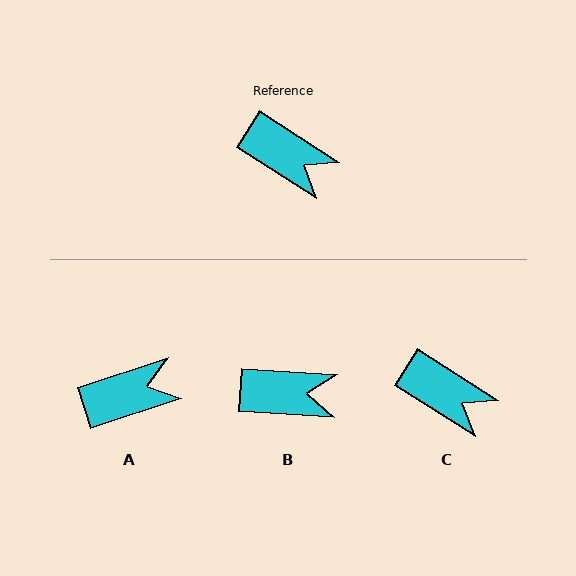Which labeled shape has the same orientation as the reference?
C.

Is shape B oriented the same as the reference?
No, it is off by about 29 degrees.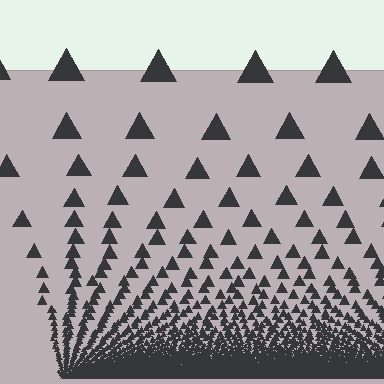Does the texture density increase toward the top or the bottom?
Density increases toward the bottom.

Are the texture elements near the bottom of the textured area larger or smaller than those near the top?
Smaller. The gradient is inverted — elements near the bottom are smaller and denser.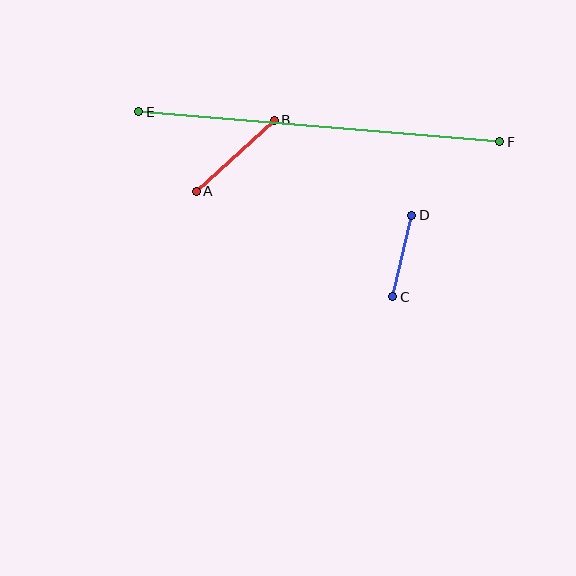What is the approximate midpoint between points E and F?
The midpoint is at approximately (319, 127) pixels.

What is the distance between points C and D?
The distance is approximately 84 pixels.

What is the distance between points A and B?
The distance is approximately 105 pixels.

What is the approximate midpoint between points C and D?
The midpoint is at approximately (402, 256) pixels.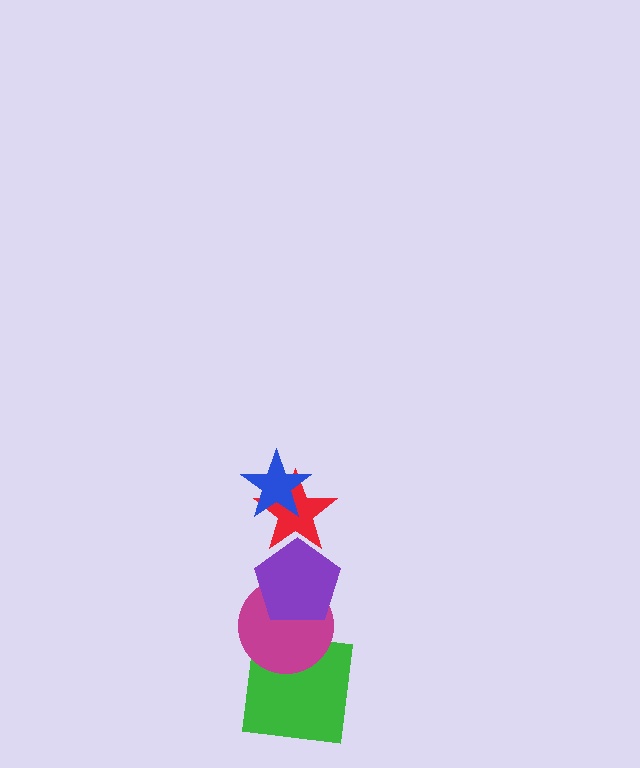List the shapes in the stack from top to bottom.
From top to bottom: the blue star, the red star, the purple pentagon, the magenta circle, the green square.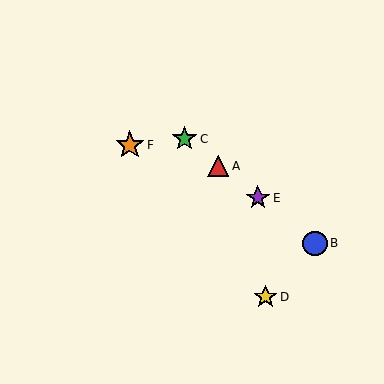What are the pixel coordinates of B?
Object B is at (315, 243).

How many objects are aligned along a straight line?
4 objects (A, B, C, E) are aligned along a straight line.